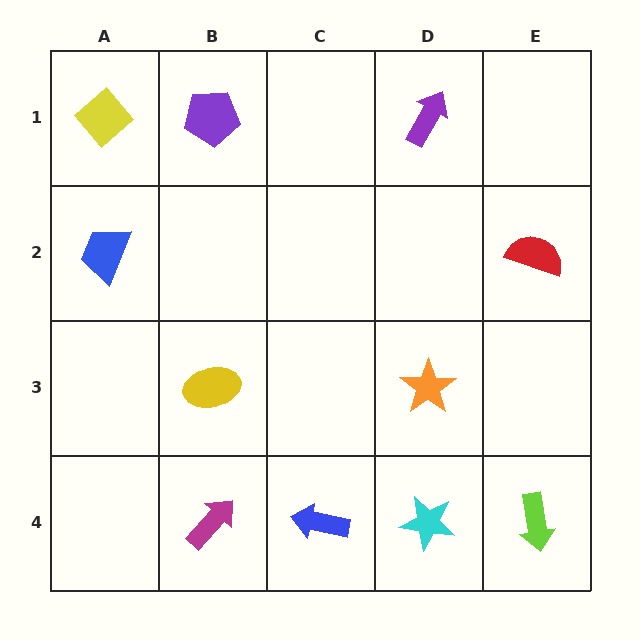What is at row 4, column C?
A blue arrow.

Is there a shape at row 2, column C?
No, that cell is empty.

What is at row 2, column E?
A red semicircle.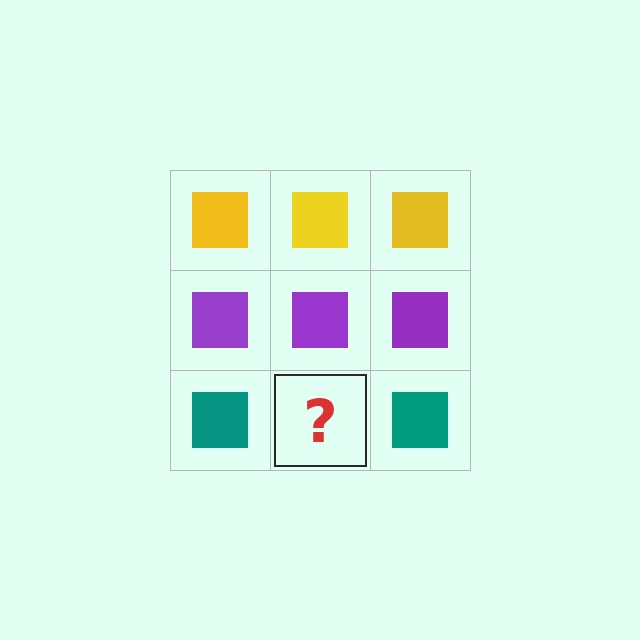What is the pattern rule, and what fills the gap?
The rule is that each row has a consistent color. The gap should be filled with a teal square.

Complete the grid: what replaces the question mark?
The question mark should be replaced with a teal square.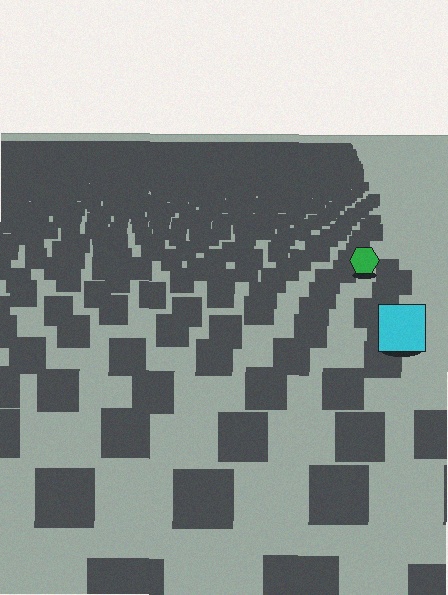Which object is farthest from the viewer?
The green hexagon is farthest from the viewer. It appears smaller and the ground texture around it is denser.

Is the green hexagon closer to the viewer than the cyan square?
No. The cyan square is closer — you can tell from the texture gradient: the ground texture is coarser near it.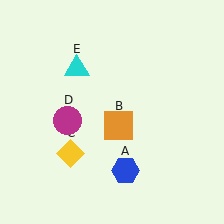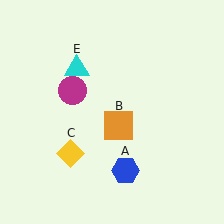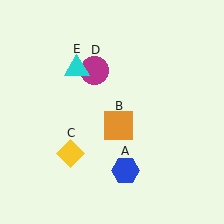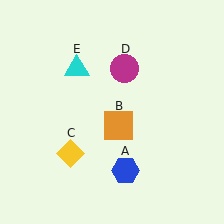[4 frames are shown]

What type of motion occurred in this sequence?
The magenta circle (object D) rotated clockwise around the center of the scene.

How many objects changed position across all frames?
1 object changed position: magenta circle (object D).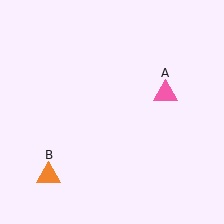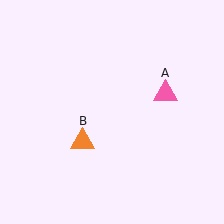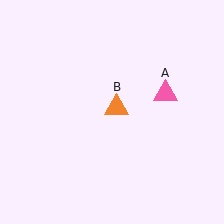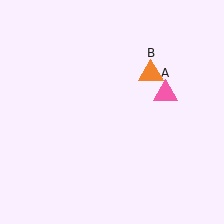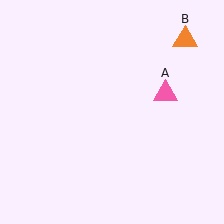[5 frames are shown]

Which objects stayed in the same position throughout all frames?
Pink triangle (object A) remained stationary.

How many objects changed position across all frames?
1 object changed position: orange triangle (object B).